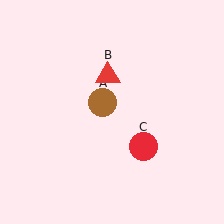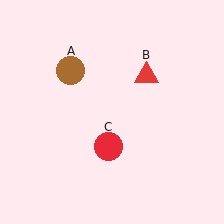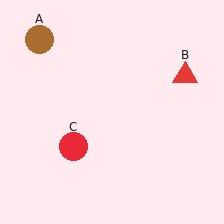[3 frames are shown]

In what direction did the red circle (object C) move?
The red circle (object C) moved left.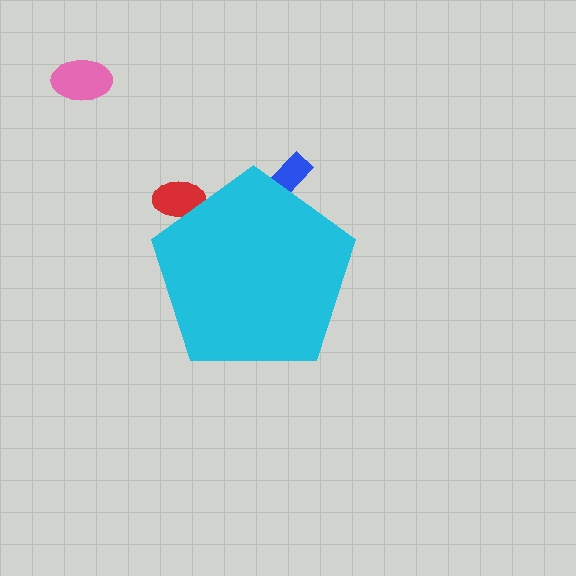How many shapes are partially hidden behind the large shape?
2 shapes are partially hidden.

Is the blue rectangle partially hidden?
Yes, the blue rectangle is partially hidden behind the cyan pentagon.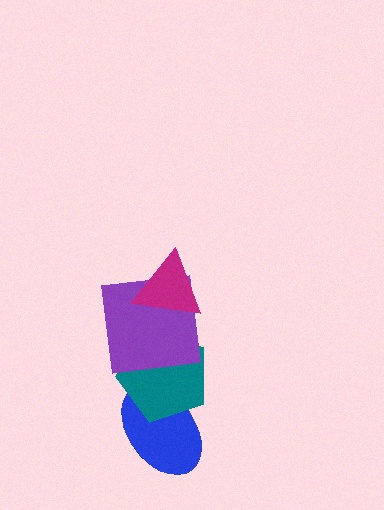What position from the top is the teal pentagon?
The teal pentagon is 3rd from the top.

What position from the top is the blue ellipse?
The blue ellipse is 4th from the top.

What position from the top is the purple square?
The purple square is 2nd from the top.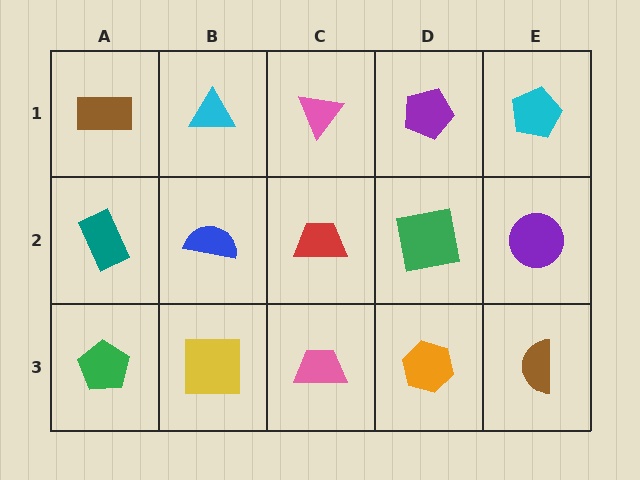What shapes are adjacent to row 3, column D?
A green square (row 2, column D), a pink trapezoid (row 3, column C), a brown semicircle (row 3, column E).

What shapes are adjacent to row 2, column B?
A cyan triangle (row 1, column B), a yellow square (row 3, column B), a teal rectangle (row 2, column A), a red trapezoid (row 2, column C).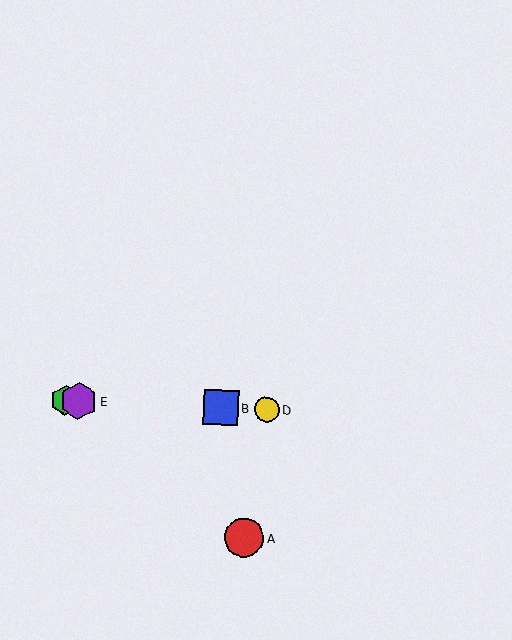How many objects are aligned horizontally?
4 objects (B, C, D, E) are aligned horizontally.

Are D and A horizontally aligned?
No, D is at y≈410 and A is at y≈537.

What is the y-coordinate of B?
Object B is at y≈408.